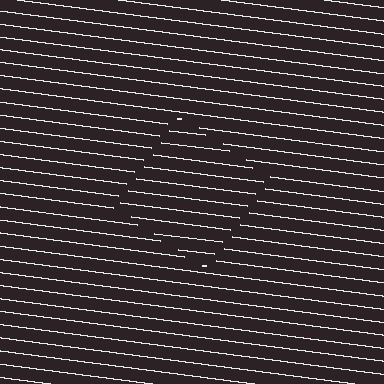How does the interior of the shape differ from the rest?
The interior of the shape contains the same grating, shifted by half a period — the contour is defined by the phase discontinuity where line-ends from the inner and outer gratings abut.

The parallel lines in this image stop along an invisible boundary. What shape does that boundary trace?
An illusory square. The interior of the shape contains the same grating, shifted by half a period — the contour is defined by the phase discontinuity where line-ends from the inner and outer gratings abut.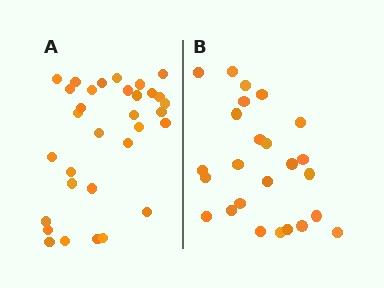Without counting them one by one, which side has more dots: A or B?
Region A (the left region) has more dots.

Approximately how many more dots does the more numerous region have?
Region A has roughly 8 or so more dots than region B.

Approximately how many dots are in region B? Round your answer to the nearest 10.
About 20 dots. (The exact count is 25, which rounds to 20.)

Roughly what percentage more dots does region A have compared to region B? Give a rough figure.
About 30% more.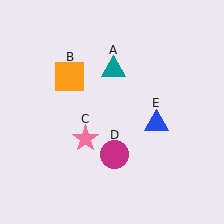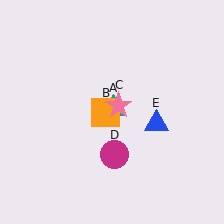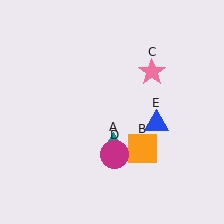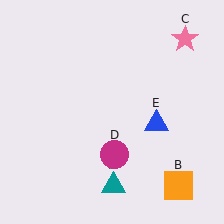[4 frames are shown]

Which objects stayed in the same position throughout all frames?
Magenta circle (object D) and blue triangle (object E) remained stationary.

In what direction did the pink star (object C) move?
The pink star (object C) moved up and to the right.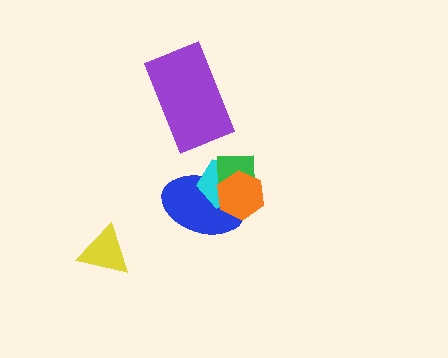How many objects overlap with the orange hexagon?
3 objects overlap with the orange hexagon.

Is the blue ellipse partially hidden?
Yes, it is partially covered by another shape.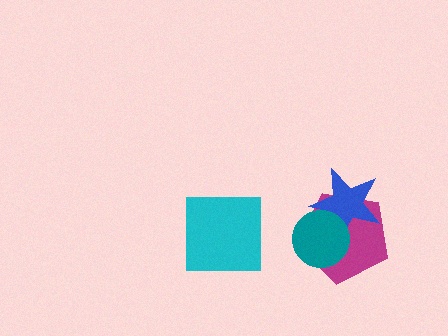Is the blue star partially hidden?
Yes, it is partially covered by another shape.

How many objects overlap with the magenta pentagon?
2 objects overlap with the magenta pentagon.